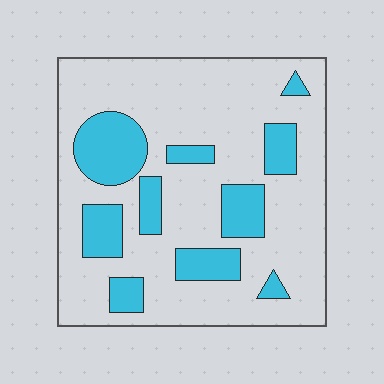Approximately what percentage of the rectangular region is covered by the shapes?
Approximately 25%.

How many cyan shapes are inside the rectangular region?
10.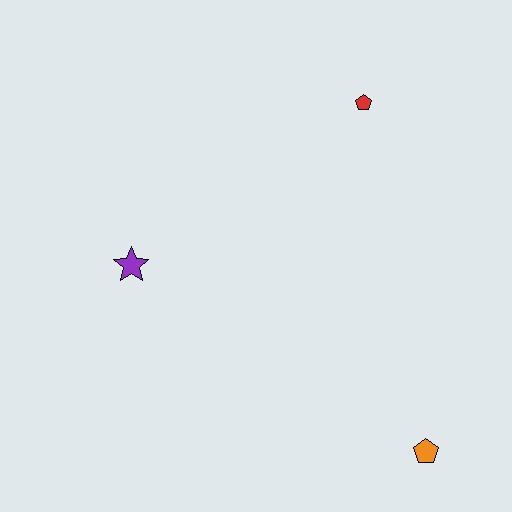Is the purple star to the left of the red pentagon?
Yes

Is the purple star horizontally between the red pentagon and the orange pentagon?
No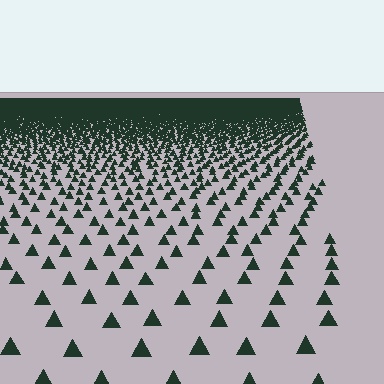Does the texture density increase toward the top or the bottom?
Density increases toward the top.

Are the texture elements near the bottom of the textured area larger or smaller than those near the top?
Larger. Near the bottom, elements are closer to the viewer and appear at a bigger on-screen size.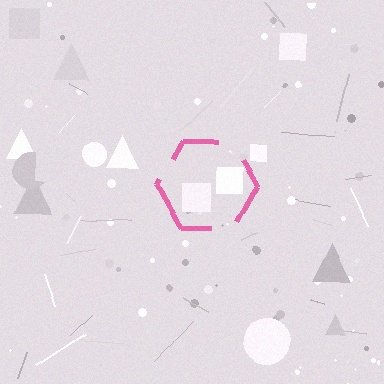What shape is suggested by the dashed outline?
The dashed outline suggests a hexagon.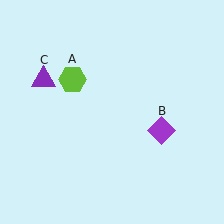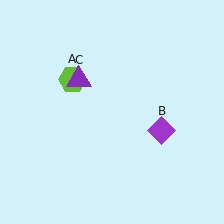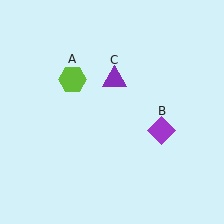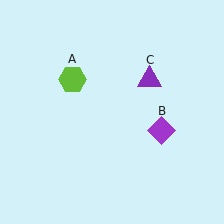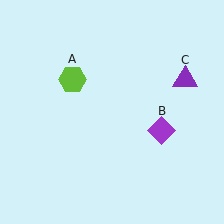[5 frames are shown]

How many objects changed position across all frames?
1 object changed position: purple triangle (object C).